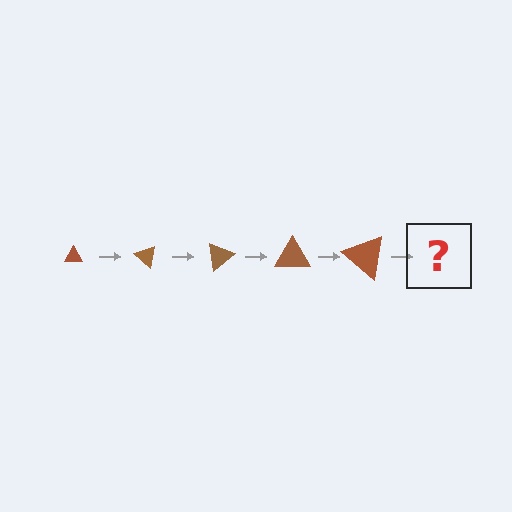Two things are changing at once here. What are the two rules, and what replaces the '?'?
The two rules are that the triangle grows larger each step and it rotates 40 degrees each step. The '?' should be a triangle, larger than the previous one and rotated 200 degrees from the start.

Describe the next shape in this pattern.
It should be a triangle, larger than the previous one and rotated 200 degrees from the start.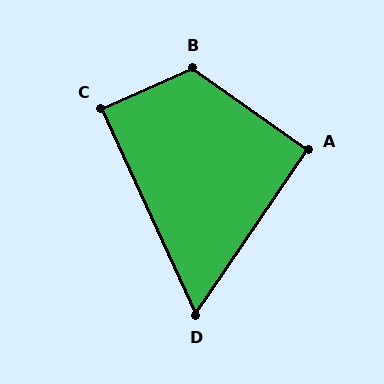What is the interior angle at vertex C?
Approximately 89 degrees (approximately right).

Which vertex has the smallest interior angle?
D, at approximately 59 degrees.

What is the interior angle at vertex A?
Approximately 91 degrees (approximately right).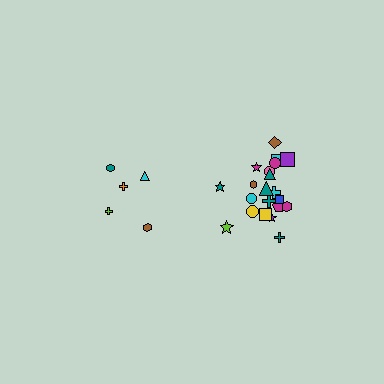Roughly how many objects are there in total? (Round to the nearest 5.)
Roughly 25 objects in total.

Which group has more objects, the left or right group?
The right group.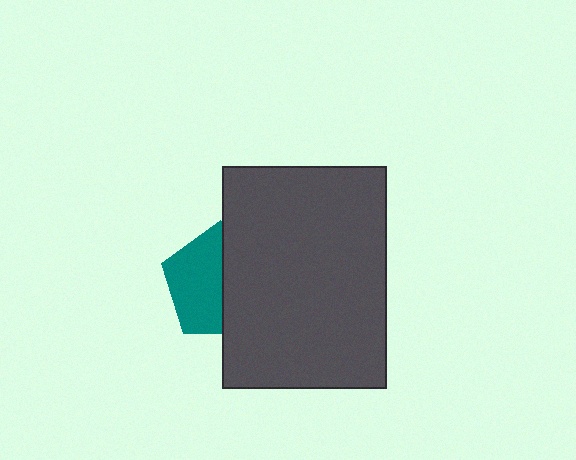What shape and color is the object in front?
The object in front is a dark gray rectangle.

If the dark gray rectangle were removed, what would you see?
You would see the complete teal pentagon.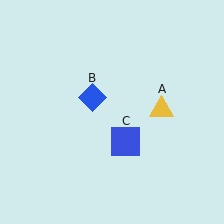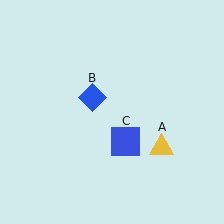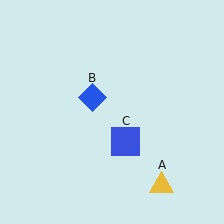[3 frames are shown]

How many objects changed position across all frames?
1 object changed position: yellow triangle (object A).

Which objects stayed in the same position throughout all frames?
Blue diamond (object B) and blue square (object C) remained stationary.